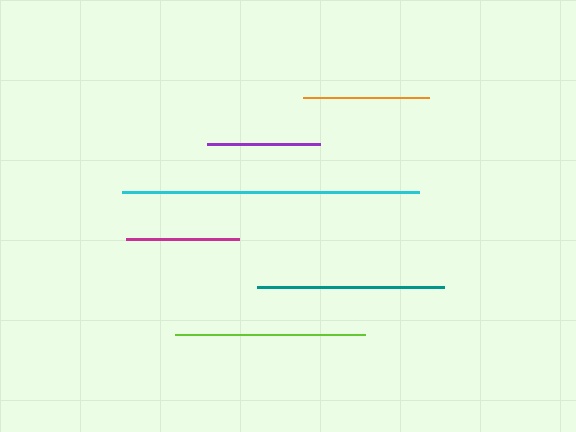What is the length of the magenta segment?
The magenta segment is approximately 114 pixels long.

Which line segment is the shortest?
The purple line is the shortest at approximately 113 pixels.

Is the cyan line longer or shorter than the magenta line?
The cyan line is longer than the magenta line.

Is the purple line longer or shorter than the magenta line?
The magenta line is longer than the purple line.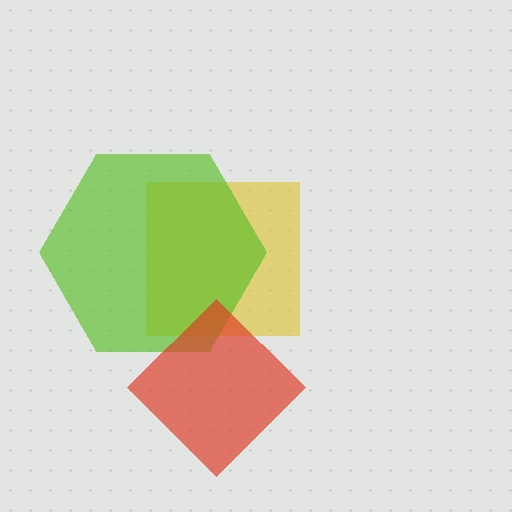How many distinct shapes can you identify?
There are 3 distinct shapes: a yellow square, a lime hexagon, a red diamond.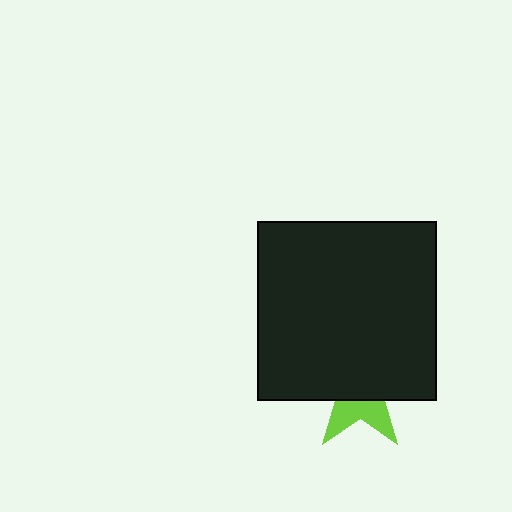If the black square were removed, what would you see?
You would see the complete lime star.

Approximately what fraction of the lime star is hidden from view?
Roughly 64% of the lime star is hidden behind the black square.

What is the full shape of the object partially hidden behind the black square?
The partially hidden object is a lime star.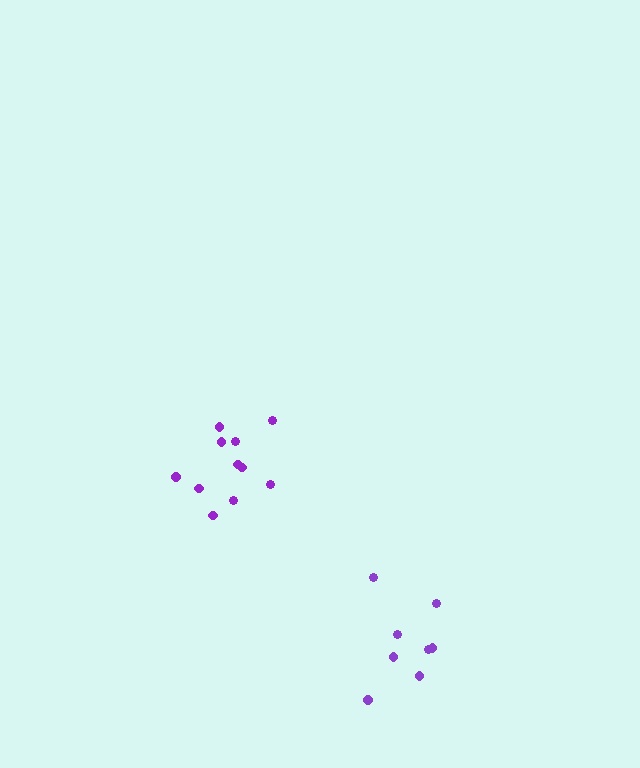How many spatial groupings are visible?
There are 2 spatial groupings.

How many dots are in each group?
Group 1: 8 dots, Group 2: 11 dots (19 total).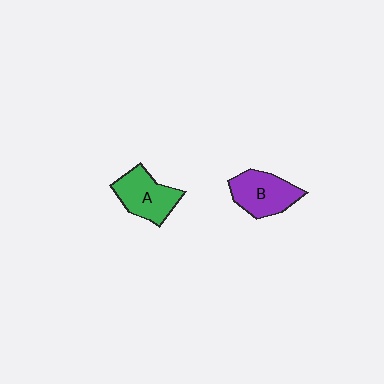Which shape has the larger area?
Shape B (purple).